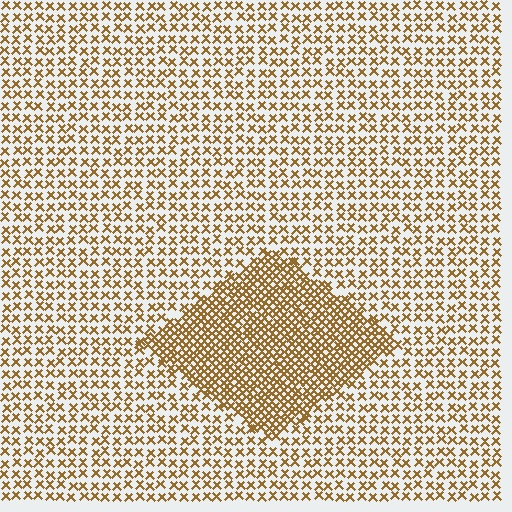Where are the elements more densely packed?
The elements are more densely packed inside the diamond boundary.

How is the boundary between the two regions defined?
The boundary is defined by a change in element density (approximately 2.2x ratio). All elements are the same color, size, and shape.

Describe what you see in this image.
The image contains small brown elements arranged at two different densities. A diamond-shaped region is visible where the elements are more densely packed than the surrounding area.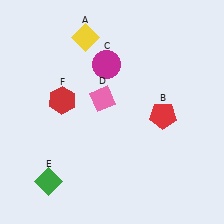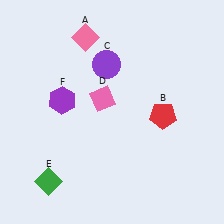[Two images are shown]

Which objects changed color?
A changed from yellow to pink. C changed from magenta to purple. F changed from red to purple.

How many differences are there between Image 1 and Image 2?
There are 3 differences between the two images.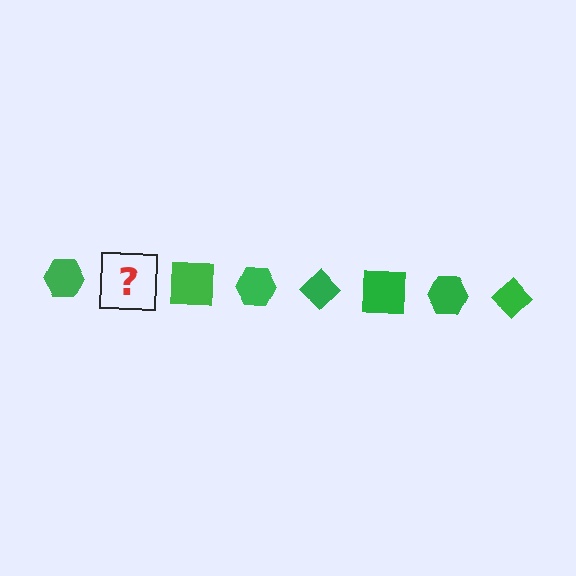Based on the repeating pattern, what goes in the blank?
The blank should be a green diamond.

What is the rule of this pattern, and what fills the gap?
The rule is that the pattern cycles through hexagon, diamond, square shapes in green. The gap should be filled with a green diamond.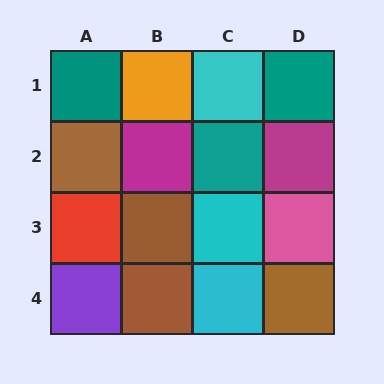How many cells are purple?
1 cell is purple.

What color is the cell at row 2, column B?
Magenta.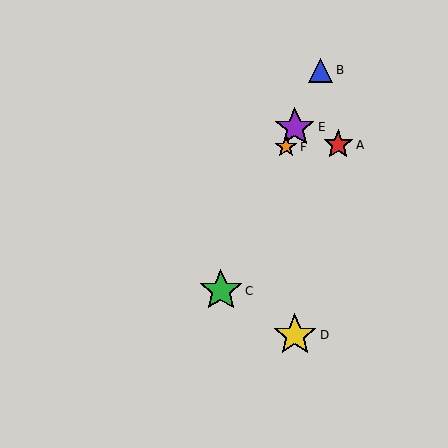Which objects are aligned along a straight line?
Objects B, C, E, F are aligned along a straight line.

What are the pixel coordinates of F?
Object F is at (286, 147).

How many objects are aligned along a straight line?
4 objects (B, C, E, F) are aligned along a straight line.